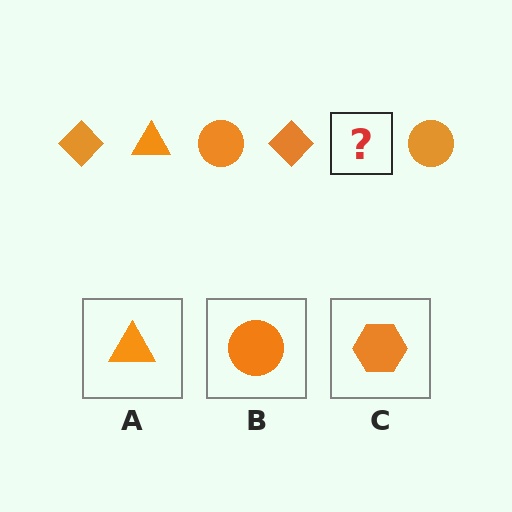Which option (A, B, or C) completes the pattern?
A.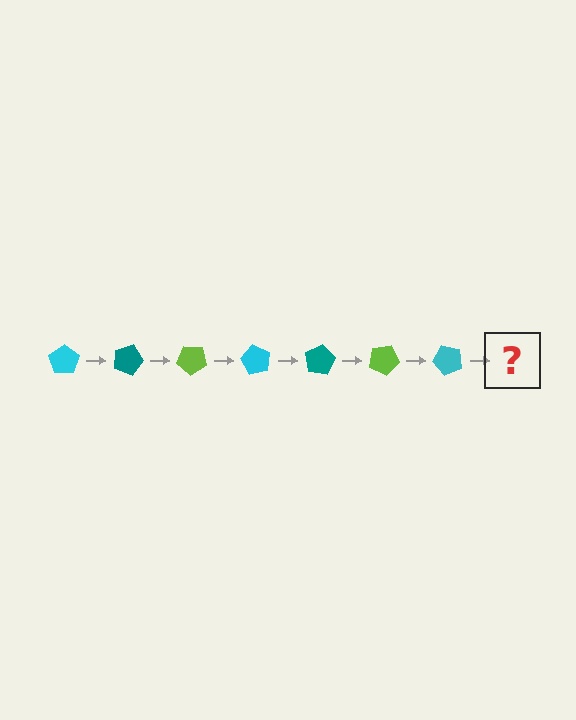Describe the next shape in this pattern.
It should be a teal pentagon, rotated 140 degrees from the start.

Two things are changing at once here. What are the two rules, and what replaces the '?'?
The two rules are that it rotates 20 degrees each step and the color cycles through cyan, teal, and lime. The '?' should be a teal pentagon, rotated 140 degrees from the start.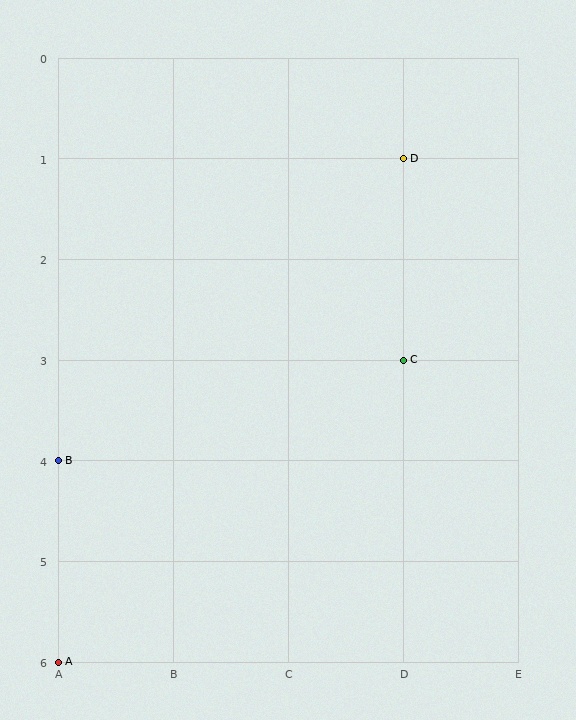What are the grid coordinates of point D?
Point D is at grid coordinates (D, 1).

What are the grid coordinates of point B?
Point B is at grid coordinates (A, 4).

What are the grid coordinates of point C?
Point C is at grid coordinates (D, 3).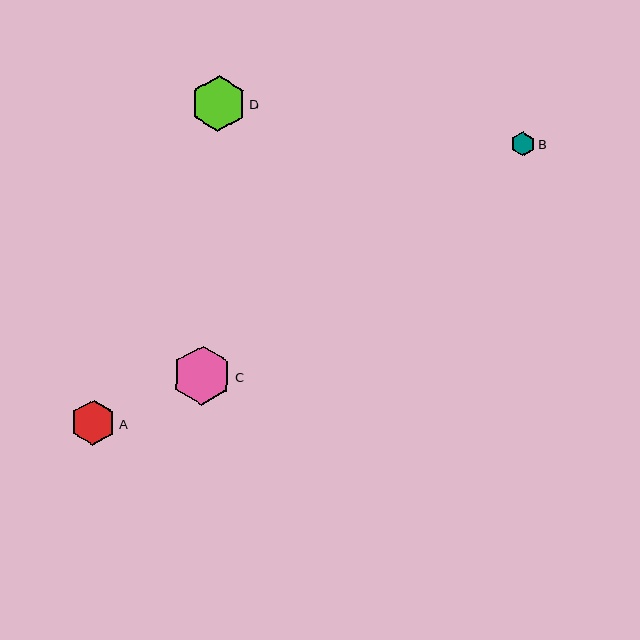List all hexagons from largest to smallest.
From largest to smallest: C, D, A, B.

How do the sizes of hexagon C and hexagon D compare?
Hexagon C and hexagon D are approximately the same size.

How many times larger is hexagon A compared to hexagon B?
Hexagon A is approximately 1.9 times the size of hexagon B.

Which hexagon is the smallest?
Hexagon B is the smallest with a size of approximately 24 pixels.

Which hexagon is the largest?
Hexagon C is the largest with a size of approximately 59 pixels.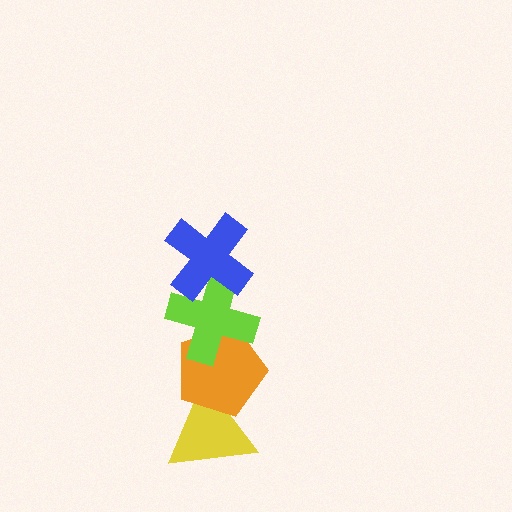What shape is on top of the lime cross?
The blue cross is on top of the lime cross.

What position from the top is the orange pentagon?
The orange pentagon is 3rd from the top.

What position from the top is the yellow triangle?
The yellow triangle is 4th from the top.